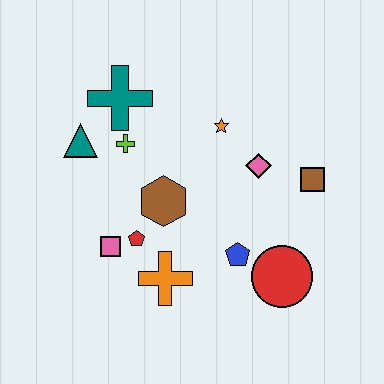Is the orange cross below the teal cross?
Yes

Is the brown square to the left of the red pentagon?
No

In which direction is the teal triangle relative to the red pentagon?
The teal triangle is above the red pentagon.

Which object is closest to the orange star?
The pink diamond is closest to the orange star.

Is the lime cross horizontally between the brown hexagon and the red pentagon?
No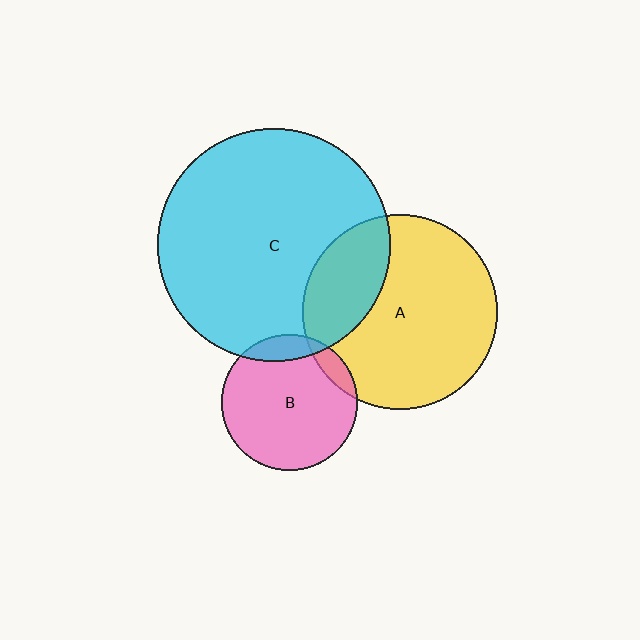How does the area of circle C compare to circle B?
Approximately 2.9 times.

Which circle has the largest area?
Circle C (cyan).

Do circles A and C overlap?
Yes.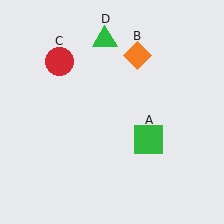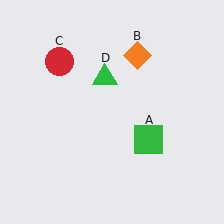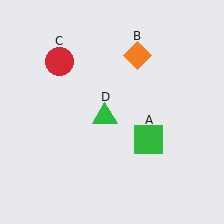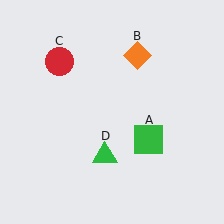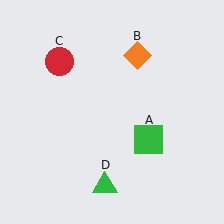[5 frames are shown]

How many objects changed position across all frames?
1 object changed position: green triangle (object D).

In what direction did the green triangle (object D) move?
The green triangle (object D) moved down.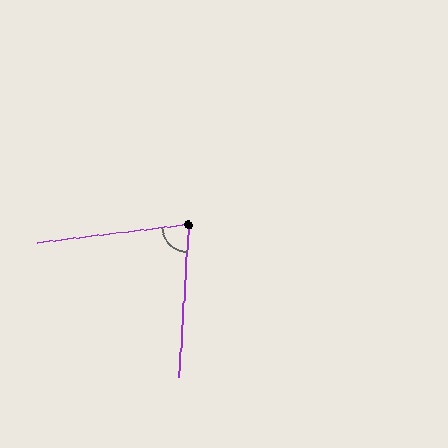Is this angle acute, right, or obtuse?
It is acute.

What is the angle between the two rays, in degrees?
Approximately 79 degrees.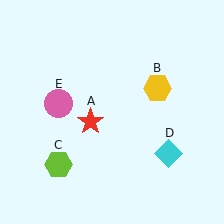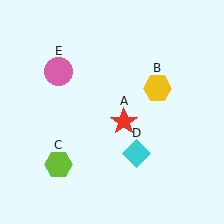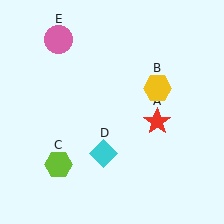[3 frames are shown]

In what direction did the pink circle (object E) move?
The pink circle (object E) moved up.